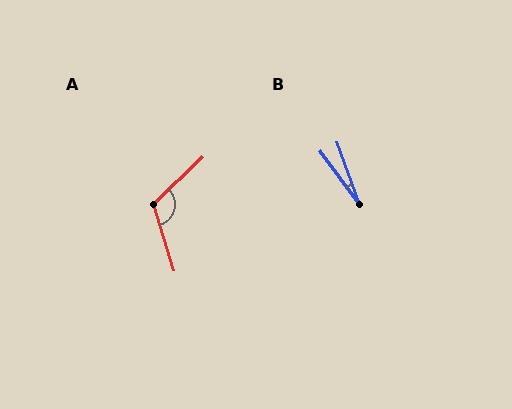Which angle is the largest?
A, at approximately 117 degrees.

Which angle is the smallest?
B, at approximately 17 degrees.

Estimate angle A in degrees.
Approximately 117 degrees.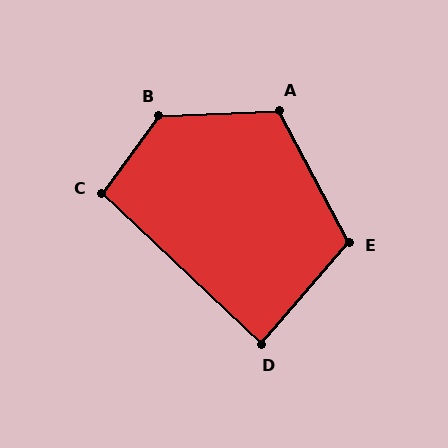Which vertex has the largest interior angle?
B, at approximately 129 degrees.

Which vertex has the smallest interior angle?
D, at approximately 87 degrees.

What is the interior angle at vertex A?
Approximately 115 degrees (obtuse).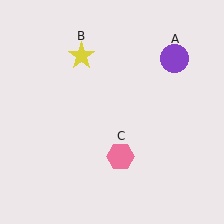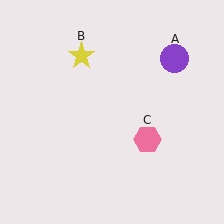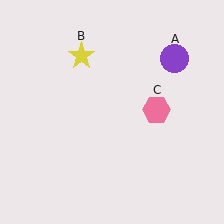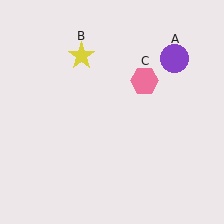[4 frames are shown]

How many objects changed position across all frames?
1 object changed position: pink hexagon (object C).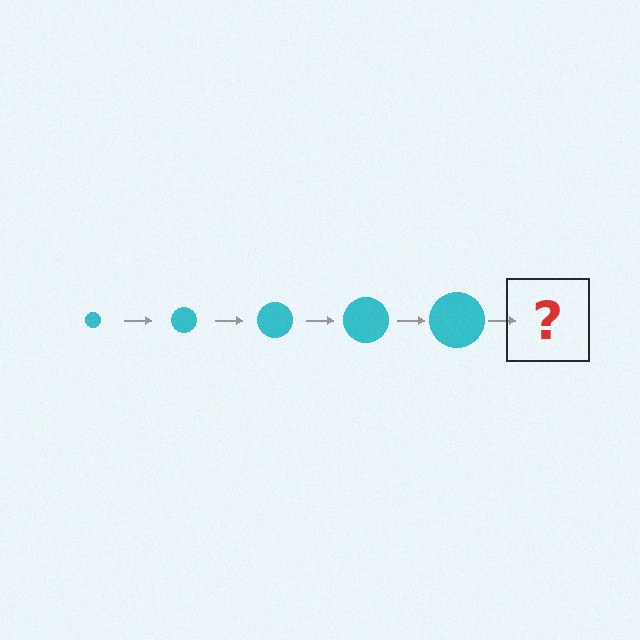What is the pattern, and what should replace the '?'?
The pattern is that the circle gets progressively larger each step. The '?' should be a cyan circle, larger than the previous one.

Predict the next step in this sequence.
The next step is a cyan circle, larger than the previous one.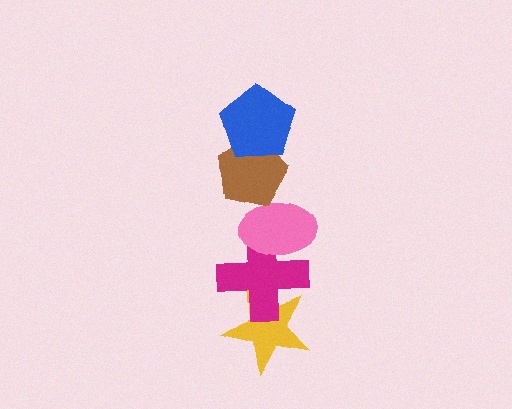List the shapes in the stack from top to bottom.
From top to bottom: the blue pentagon, the brown pentagon, the pink ellipse, the magenta cross, the yellow star.